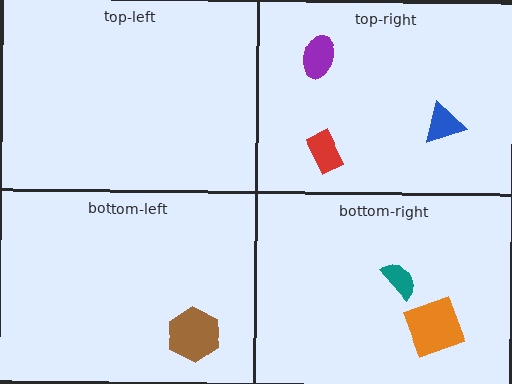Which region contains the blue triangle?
The top-right region.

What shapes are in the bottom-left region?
The brown hexagon.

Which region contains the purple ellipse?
The top-right region.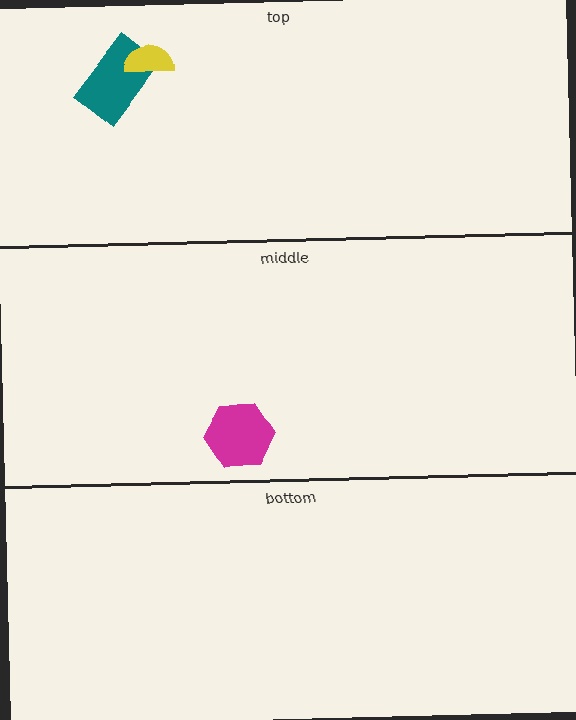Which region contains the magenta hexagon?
The middle region.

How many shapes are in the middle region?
1.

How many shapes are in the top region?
2.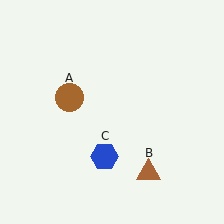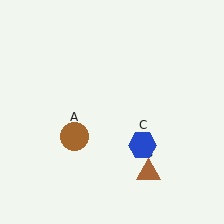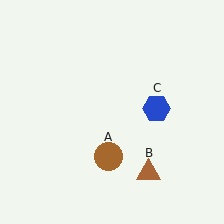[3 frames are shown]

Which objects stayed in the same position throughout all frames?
Brown triangle (object B) remained stationary.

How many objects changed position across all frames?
2 objects changed position: brown circle (object A), blue hexagon (object C).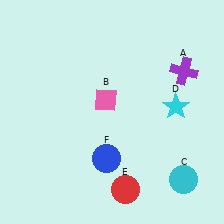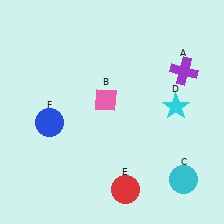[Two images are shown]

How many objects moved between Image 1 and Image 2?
1 object moved between the two images.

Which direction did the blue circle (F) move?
The blue circle (F) moved left.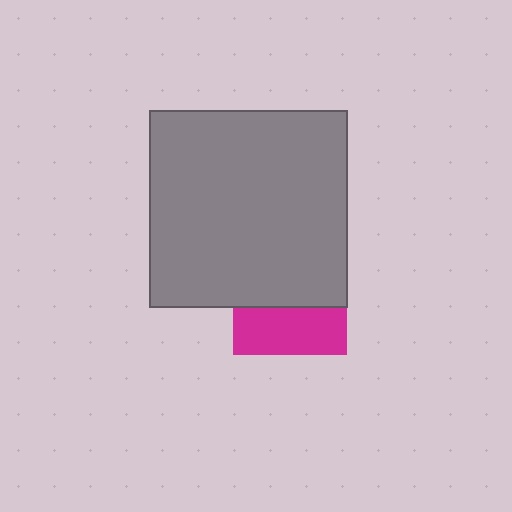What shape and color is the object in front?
The object in front is a gray square.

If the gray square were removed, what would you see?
You would see the complete magenta square.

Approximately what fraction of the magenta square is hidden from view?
Roughly 58% of the magenta square is hidden behind the gray square.